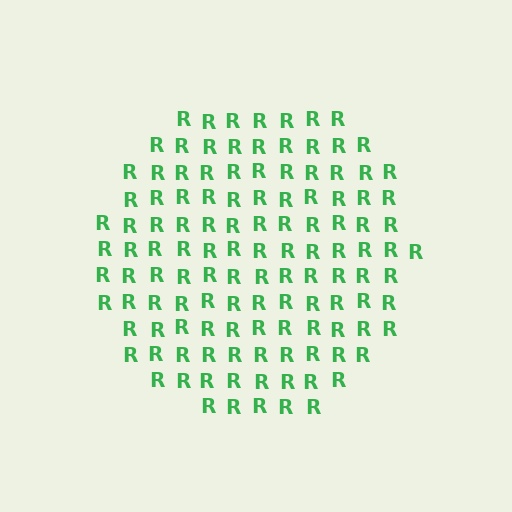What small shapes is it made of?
It is made of small letter R's.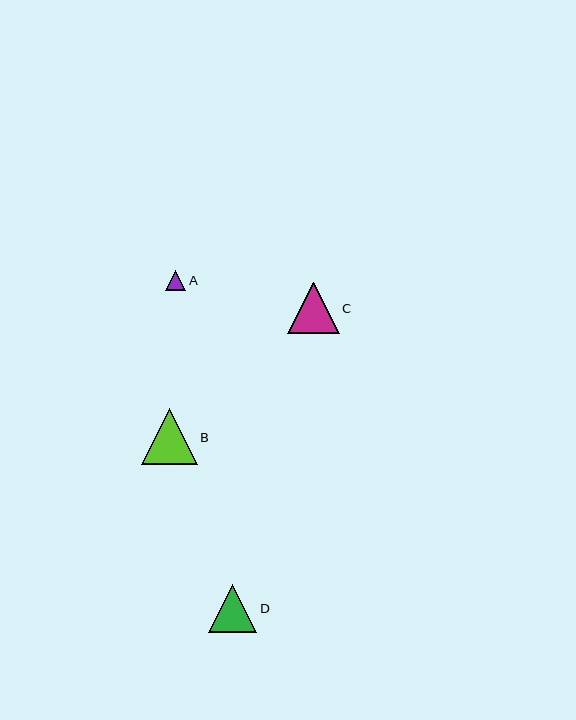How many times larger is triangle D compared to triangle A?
Triangle D is approximately 2.3 times the size of triangle A.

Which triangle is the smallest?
Triangle A is the smallest with a size of approximately 20 pixels.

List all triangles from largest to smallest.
From largest to smallest: B, C, D, A.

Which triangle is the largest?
Triangle B is the largest with a size of approximately 56 pixels.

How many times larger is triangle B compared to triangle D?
Triangle B is approximately 1.2 times the size of triangle D.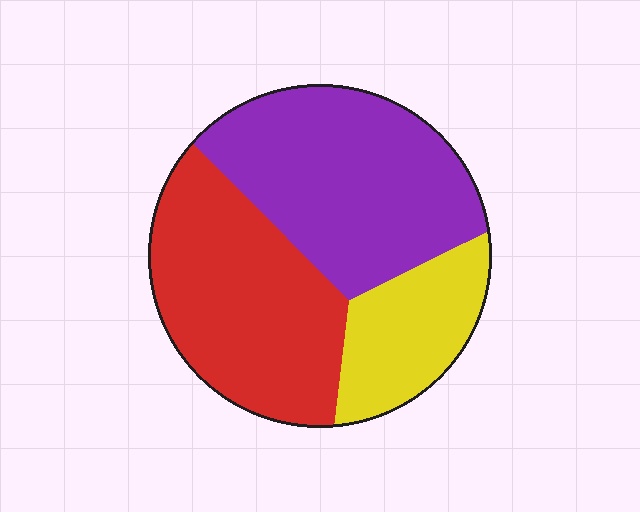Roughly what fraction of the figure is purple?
Purple covers around 40% of the figure.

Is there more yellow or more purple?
Purple.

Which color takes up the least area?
Yellow, at roughly 20%.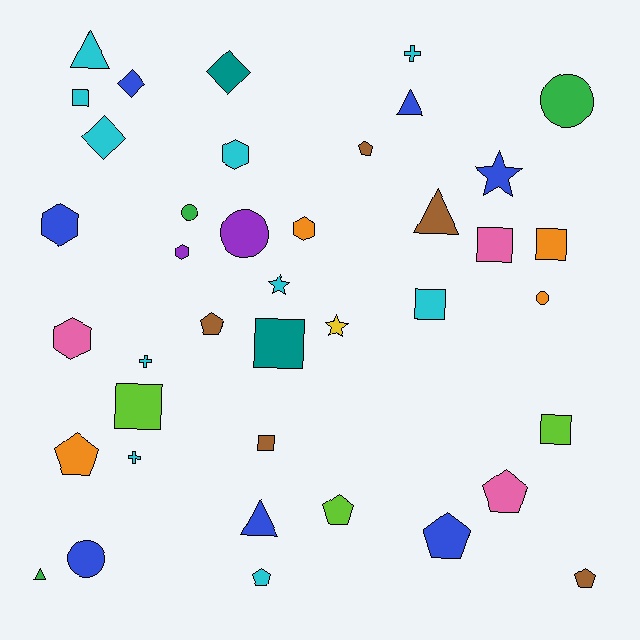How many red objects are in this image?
There are no red objects.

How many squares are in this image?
There are 8 squares.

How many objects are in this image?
There are 40 objects.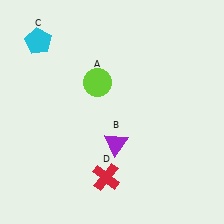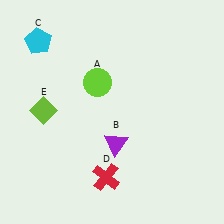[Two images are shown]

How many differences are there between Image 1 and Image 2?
There is 1 difference between the two images.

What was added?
A lime diamond (E) was added in Image 2.